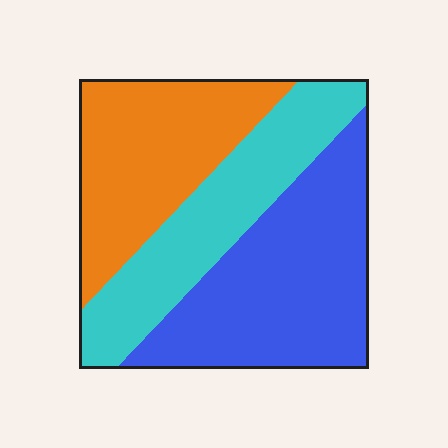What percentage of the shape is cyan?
Cyan covers about 30% of the shape.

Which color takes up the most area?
Blue, at roughly 40%.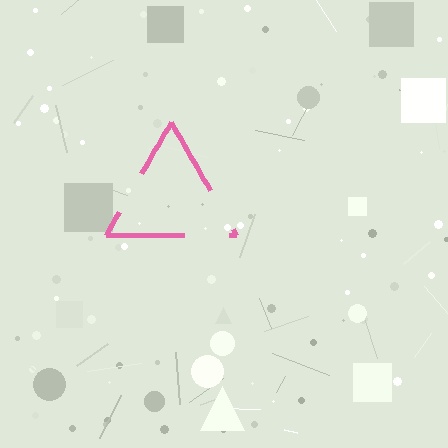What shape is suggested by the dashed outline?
The dashed outline suggests a triangle.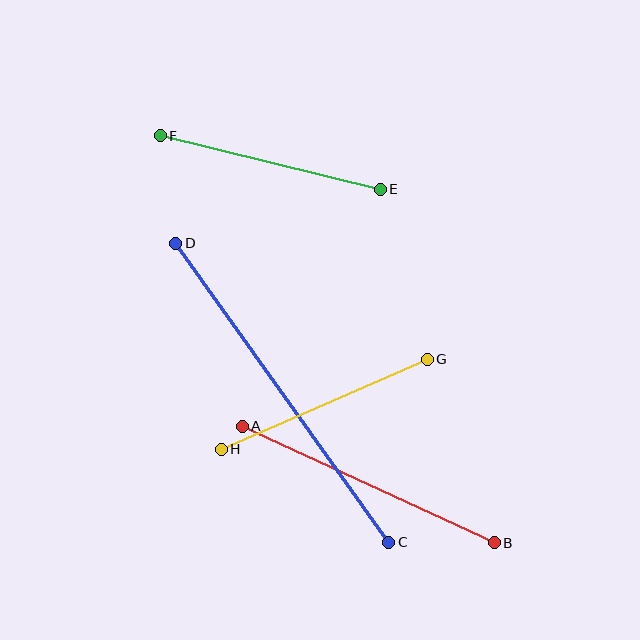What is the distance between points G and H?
The distance is approximately 225 pixels.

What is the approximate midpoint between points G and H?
The midpoint is at approximately (324, 404) pixels.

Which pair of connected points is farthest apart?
Points C and D are farthest apart.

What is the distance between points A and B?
The distance is approximately 277 pixels.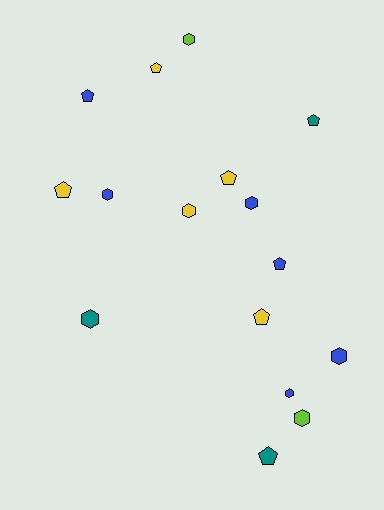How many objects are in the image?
There are 16 objects.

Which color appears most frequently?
Blue, with 6 objects.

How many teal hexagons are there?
There is 1 teal hexagon.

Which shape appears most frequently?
Pentagon, with 8 objects.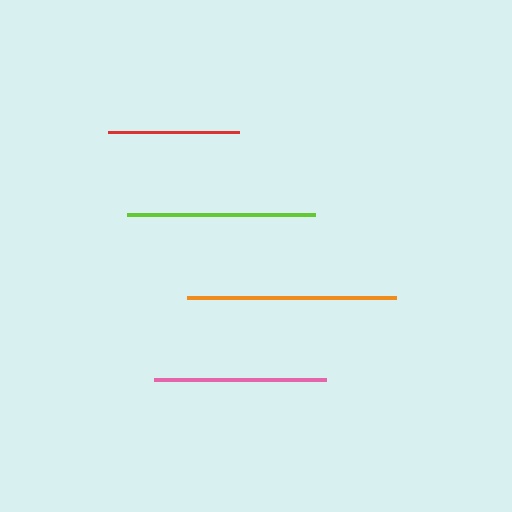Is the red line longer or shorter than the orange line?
The orange line is longer than the red line.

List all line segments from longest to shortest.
From longest to shortest: orange, lime, pink, red.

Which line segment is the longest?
The orange line is the longest at approximately 209 pixels.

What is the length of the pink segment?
The pink segment is approximately 172 pixels long.